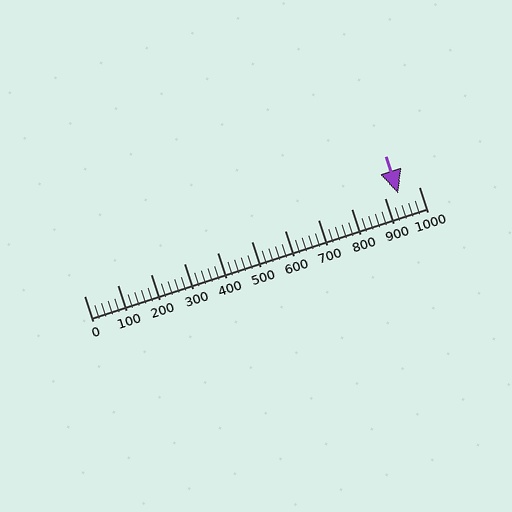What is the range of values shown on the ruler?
The ruler shows values from 0 to 1000.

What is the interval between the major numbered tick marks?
The major tick marks are spaced 100 units apart.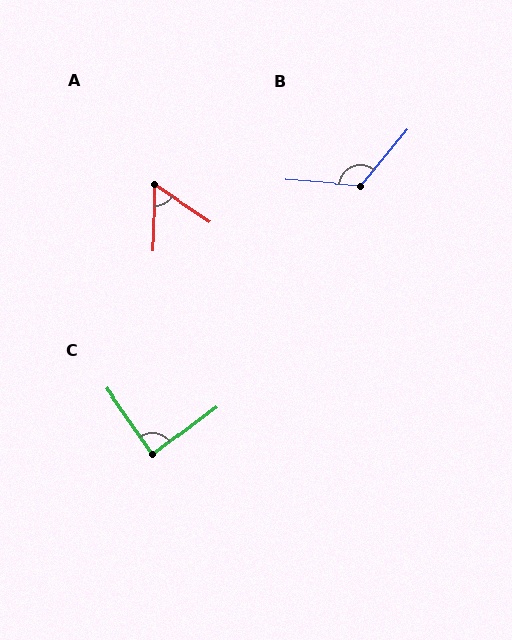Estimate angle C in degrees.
Approximately 88 degrees.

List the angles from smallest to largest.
A (56°), C (88°), B (126°).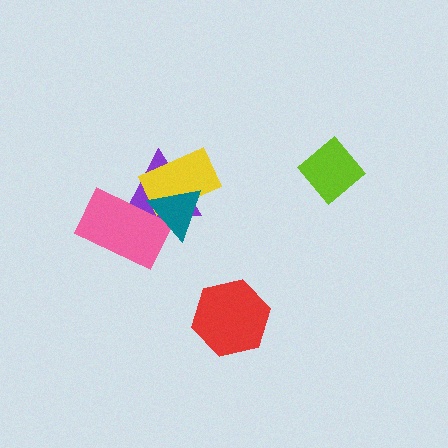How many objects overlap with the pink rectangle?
2 objects overlap with the pink rectangle.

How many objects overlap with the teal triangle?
3 objects overlap with the teal triangle.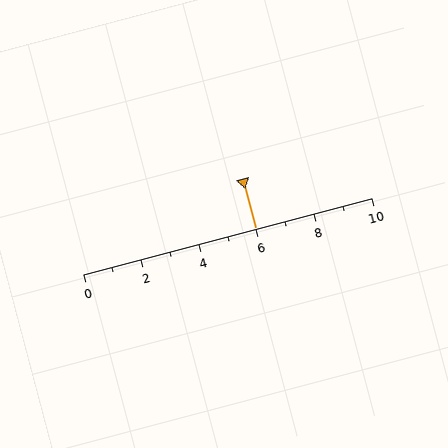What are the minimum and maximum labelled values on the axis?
The axis runs from 0 to 10.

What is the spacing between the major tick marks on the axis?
The major ticks are spaced 2 apart.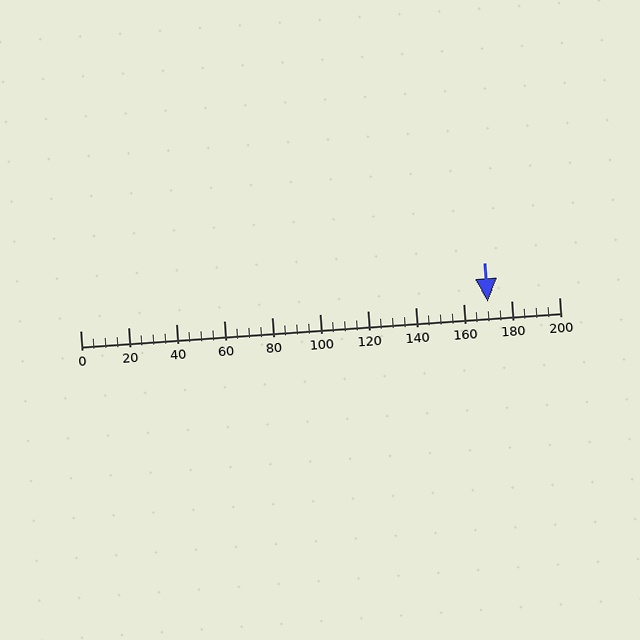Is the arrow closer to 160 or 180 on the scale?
The arrow is closer to 180.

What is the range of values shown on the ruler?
The ruler shows values from 0 to 200.